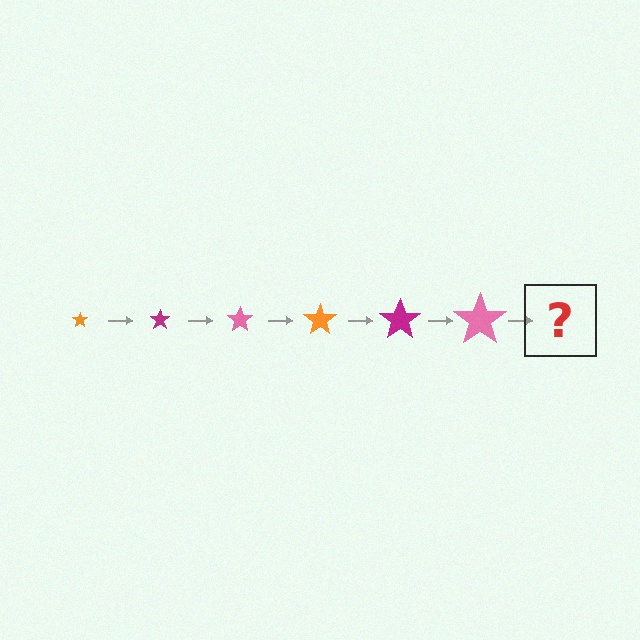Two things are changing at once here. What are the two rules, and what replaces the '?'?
The two rules are that the star grows larger each step and the color cycles through orange, magenta, and pink. The '?' should be an orange star, larger than the previous one.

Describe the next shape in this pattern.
It should be an orange star, larger than the previous one.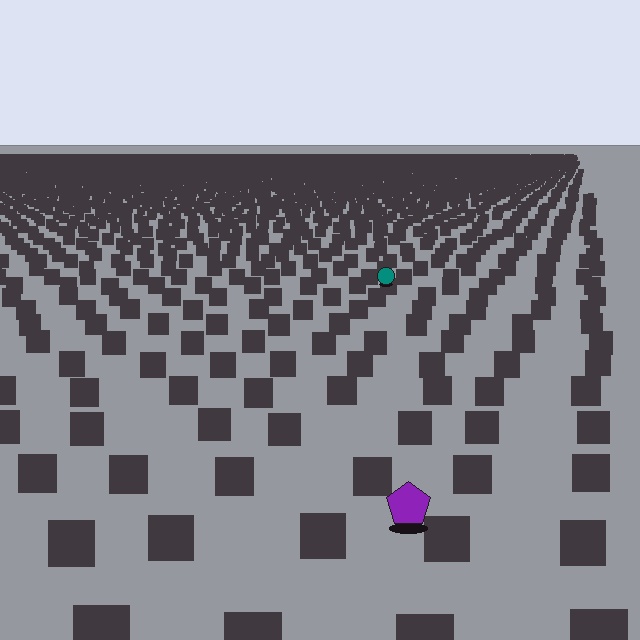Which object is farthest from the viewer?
The teal circle is farthest from the viewer. It appears smaller and the ground texture around it is denser.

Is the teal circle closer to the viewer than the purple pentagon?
No. The purple pentagon is closer — you can tell from the texture gradient: the ground texture is coarser near it.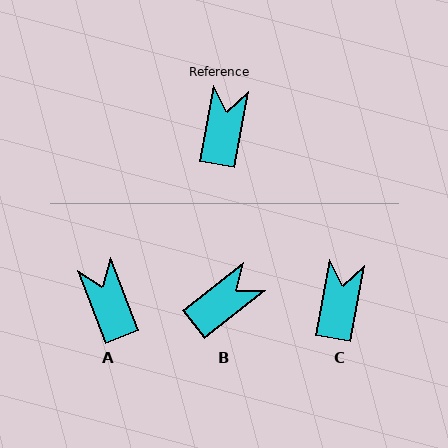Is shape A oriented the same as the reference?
No, it is off by about 32 degrees.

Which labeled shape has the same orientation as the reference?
C.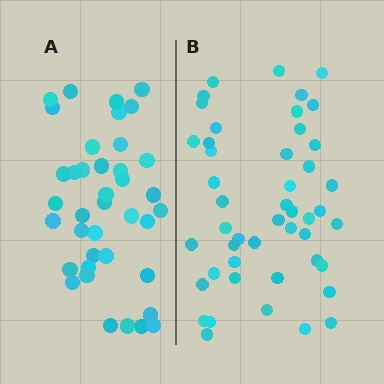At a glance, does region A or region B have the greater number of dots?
Region B (the right region) has more dots.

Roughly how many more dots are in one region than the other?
Region B has roughly 8 or so more dots than region A.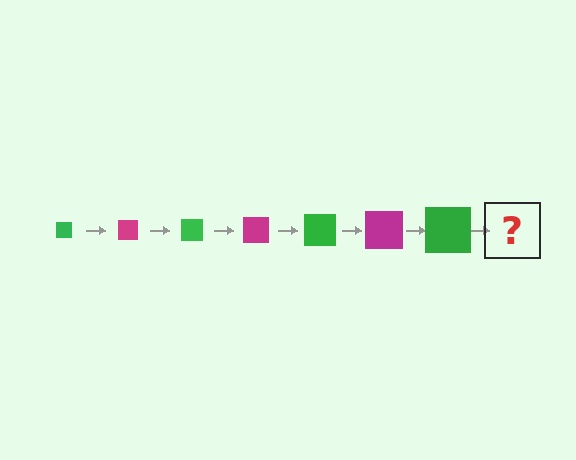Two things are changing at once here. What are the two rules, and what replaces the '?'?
The two rules are that the square grows larger each step and the color cycles through green and magenta. The '?' should be a magenta square, larger than the previous one.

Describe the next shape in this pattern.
It should be a magenta square, larger than the previous one.